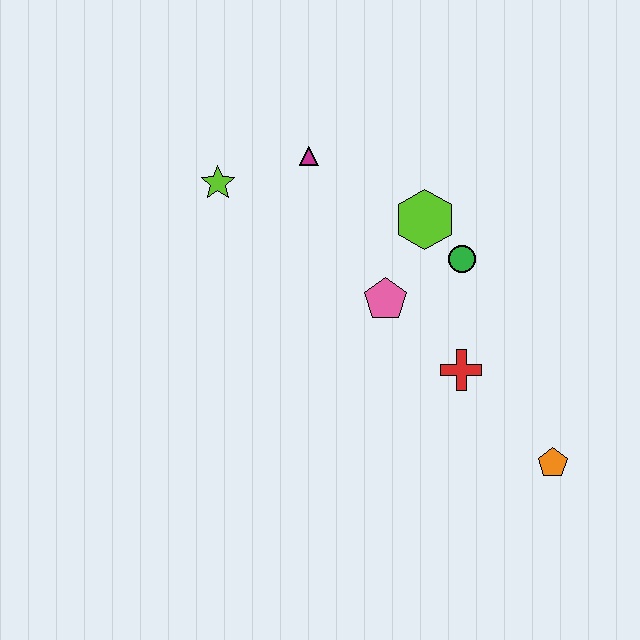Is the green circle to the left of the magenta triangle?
No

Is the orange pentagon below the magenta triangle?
Yes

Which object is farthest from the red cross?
The lime star is farthest from the red cross.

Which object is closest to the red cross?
The pink pentagon is closest to the red cross.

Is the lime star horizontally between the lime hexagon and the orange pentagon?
No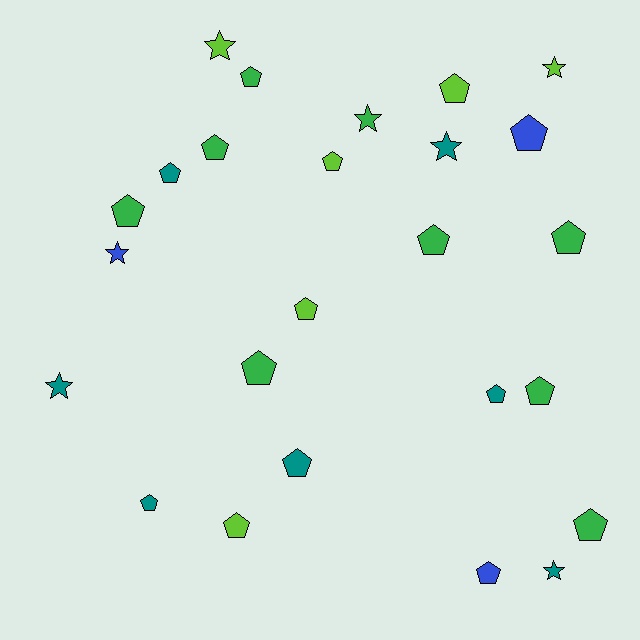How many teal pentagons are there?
There are 4 teal pentagons.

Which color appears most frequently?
Green, with 9 objects.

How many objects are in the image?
There are 25 objects.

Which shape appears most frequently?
Pentagon, with 18 objects.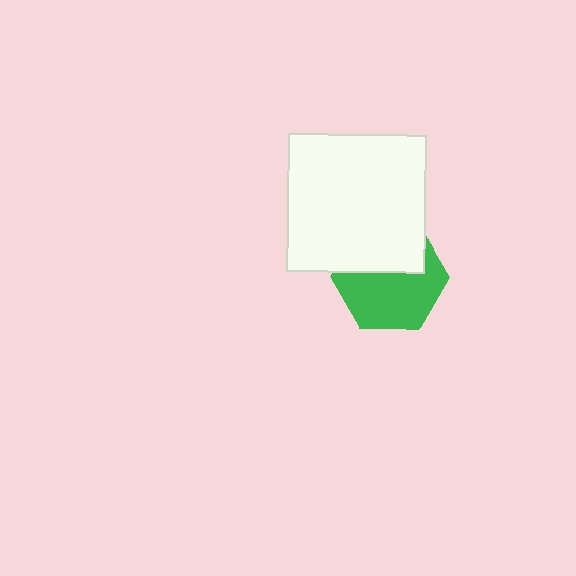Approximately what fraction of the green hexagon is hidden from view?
Roughly 40% of the green hexagon is hidden behind the white square.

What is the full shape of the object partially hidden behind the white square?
The partially hidden object is a green hexagon.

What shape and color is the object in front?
The object in front is a white square.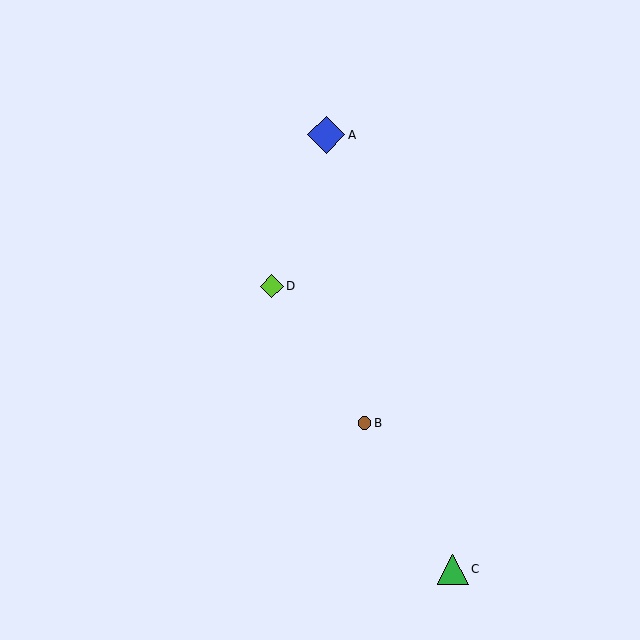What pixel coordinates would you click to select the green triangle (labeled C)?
Click at (453, 569) to select the green triangle C.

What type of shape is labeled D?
Shape D is a lime diamond.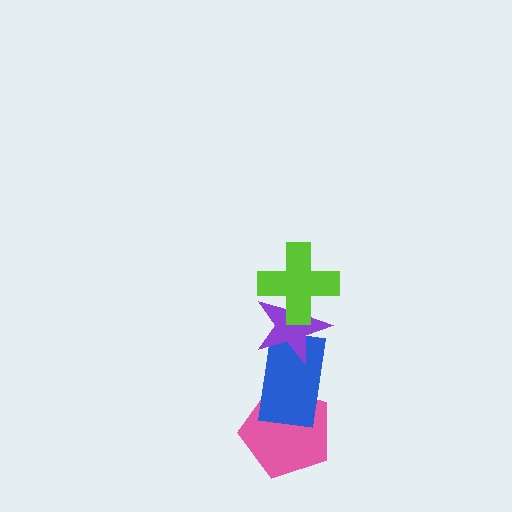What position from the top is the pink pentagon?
The pink pentagon is 4th from the top.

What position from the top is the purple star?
The purple star is 2nd from the top.